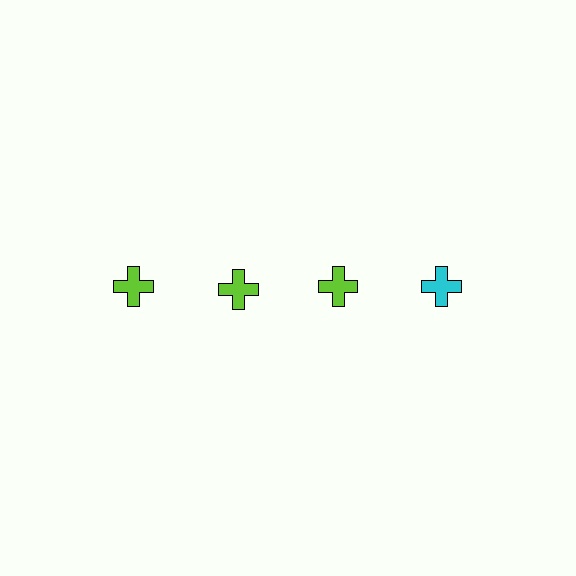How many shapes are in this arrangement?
There are 4 shapes arranged in a grid pattern.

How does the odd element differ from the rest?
It has a different color: cyan instead of lime.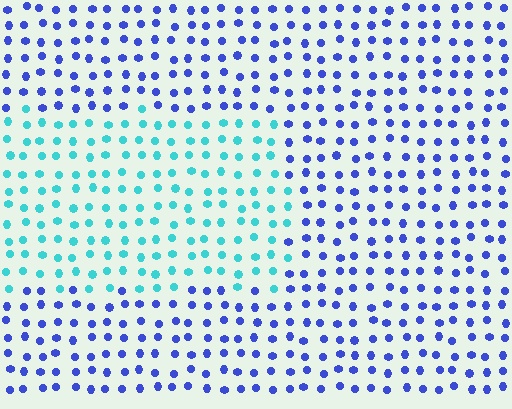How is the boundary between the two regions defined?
The boundary is defined purely by a slight shift in hue (about 54 degrees). Spacing, size, and orientation are identical on both sides.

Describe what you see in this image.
The image is filled with small blue elements in a uniform arrangement. A rectangle-shaped region is visible where the elements are tinted to a slightly different hue, forming a subtle color boundary.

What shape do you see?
I see a rectangle.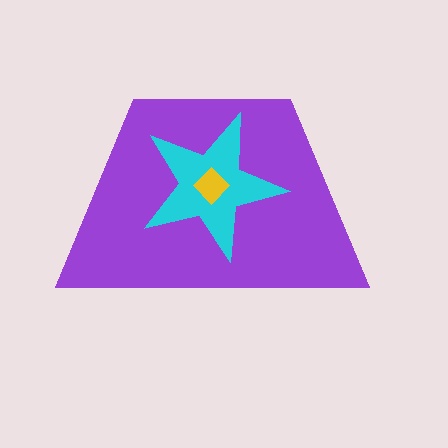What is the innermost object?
The yellow diamond.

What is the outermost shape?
The purple trapezoid.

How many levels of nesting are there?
3.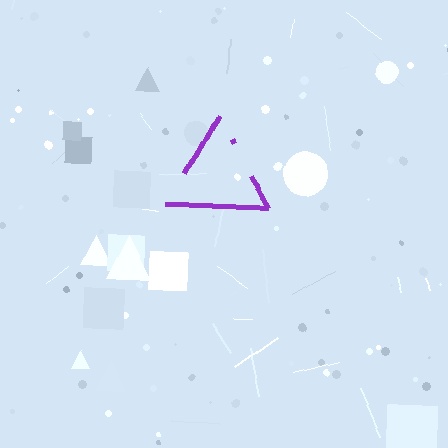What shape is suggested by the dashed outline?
The dashed outline suggests a triangle.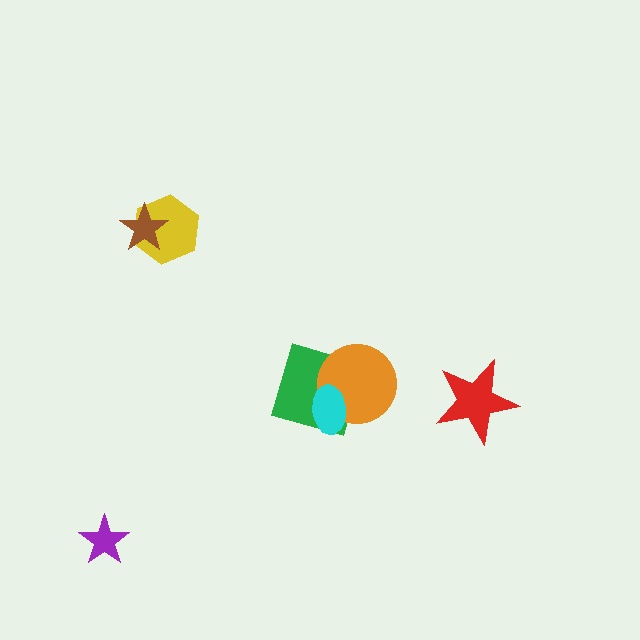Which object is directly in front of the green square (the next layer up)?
The orange circle is directly in front of the green square.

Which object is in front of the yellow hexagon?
The brown star is in front of the yellow hexagon.